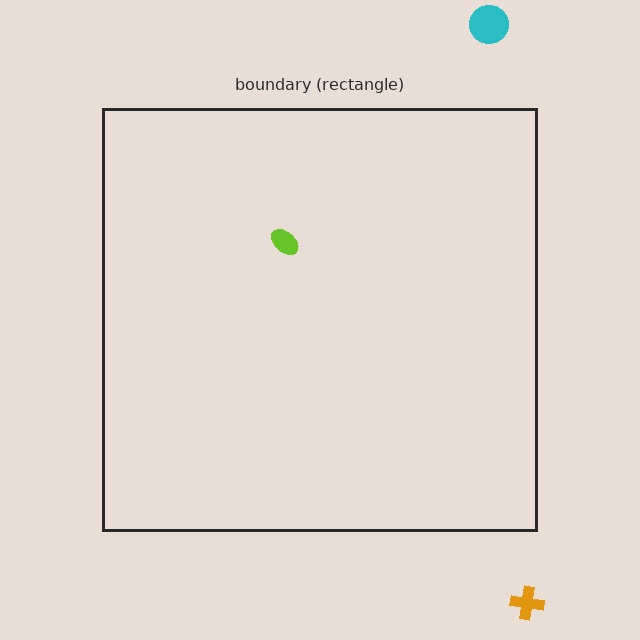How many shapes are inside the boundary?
1 inside, 2 outside.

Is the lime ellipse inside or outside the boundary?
Inside.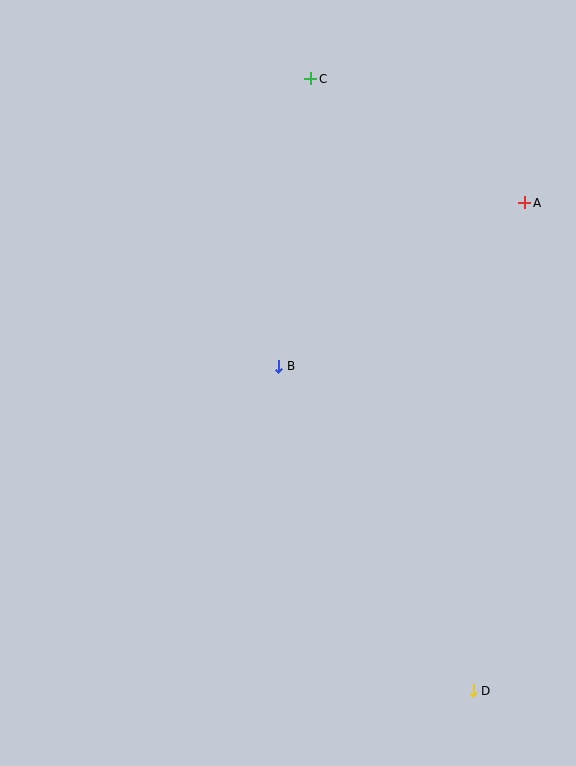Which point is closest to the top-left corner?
Point C is closest to the top-left corner.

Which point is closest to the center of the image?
Point B at (279, 366) is closest to the center.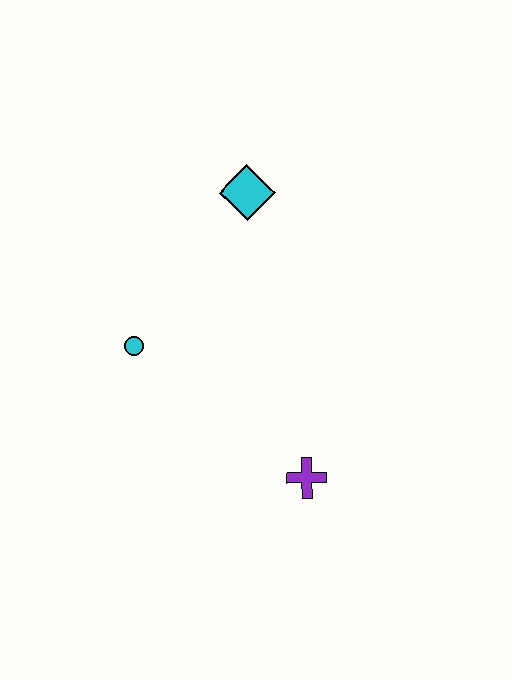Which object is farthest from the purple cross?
The cyan diamond is farthest from the purple cross.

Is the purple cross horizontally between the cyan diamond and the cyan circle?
No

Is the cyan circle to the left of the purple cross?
Yes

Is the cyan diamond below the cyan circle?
No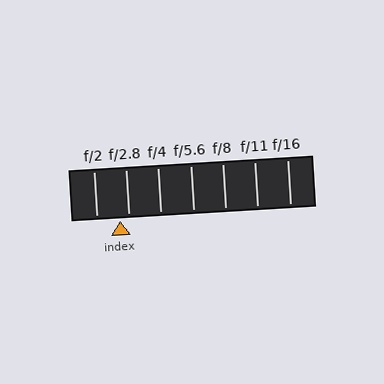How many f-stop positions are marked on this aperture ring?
There are 7 f-stop positions marked.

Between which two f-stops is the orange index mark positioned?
The index mark is between f/2 and f/2.8.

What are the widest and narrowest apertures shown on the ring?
The widest aperture shown is f/2 and the narrowest is f/16.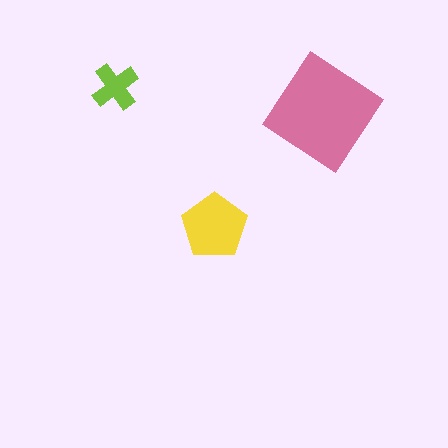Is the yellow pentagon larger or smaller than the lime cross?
Larger.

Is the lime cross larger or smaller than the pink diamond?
Smaller.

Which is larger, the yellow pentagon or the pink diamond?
The pink diamond.